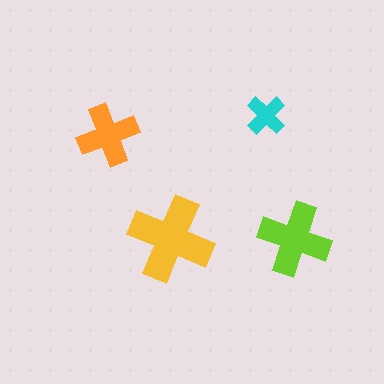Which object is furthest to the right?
The lime cross is rightmost.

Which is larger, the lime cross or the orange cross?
The lime one.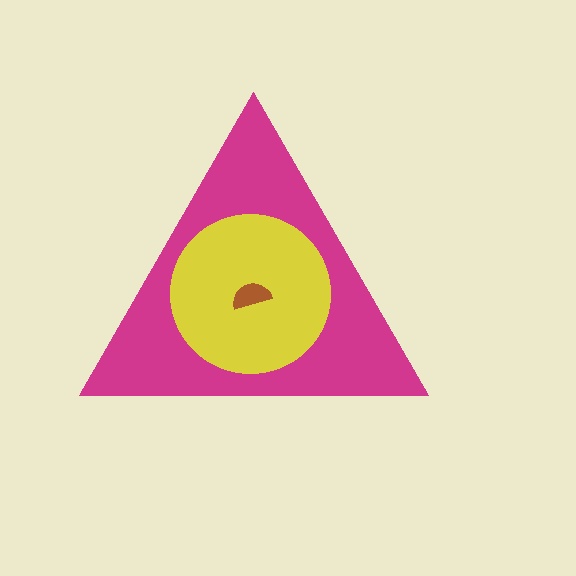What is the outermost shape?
The magenta triangle.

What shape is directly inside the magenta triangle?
The yellow circle.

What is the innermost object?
The brown semicircle.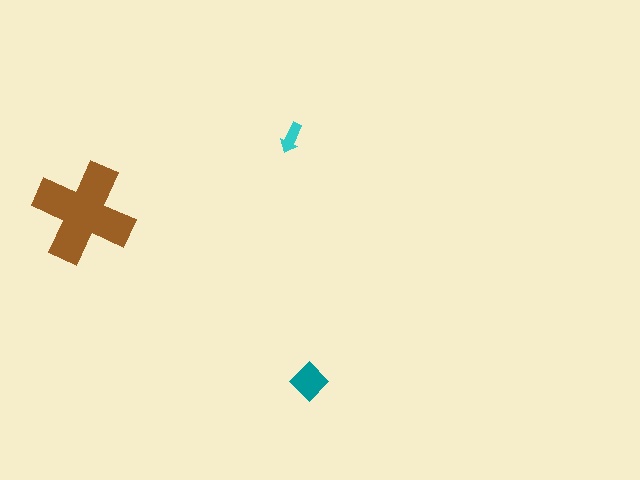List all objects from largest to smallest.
The brown cross, the teal diamond, the cyan arrow.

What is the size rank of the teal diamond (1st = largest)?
2nd.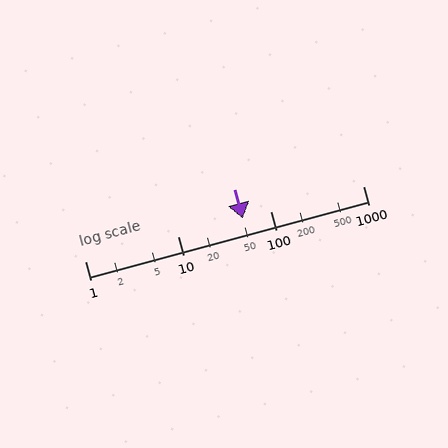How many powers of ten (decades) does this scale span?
The scale spans 3 decades, from 1 to 1000.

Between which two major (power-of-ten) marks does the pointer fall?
The pointer is between 10 and 100.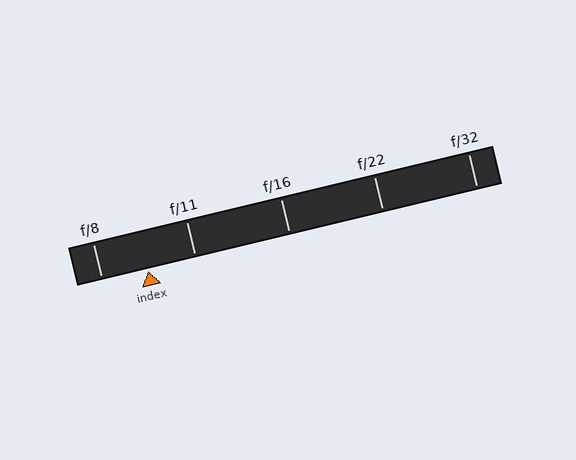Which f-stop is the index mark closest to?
The index mark is closest to f/8.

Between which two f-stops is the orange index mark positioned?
The index mark is between f/8 and f/11.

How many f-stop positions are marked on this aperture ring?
There are 5 f-stop positions marked.